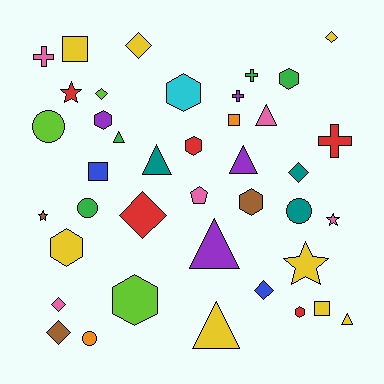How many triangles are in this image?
There are 7 triangles.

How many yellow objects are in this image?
There are 8 yellow objects.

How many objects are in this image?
There are 40 objects.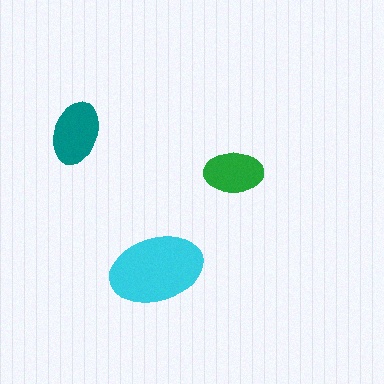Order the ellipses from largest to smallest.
the cyan one, the teal one, the green one.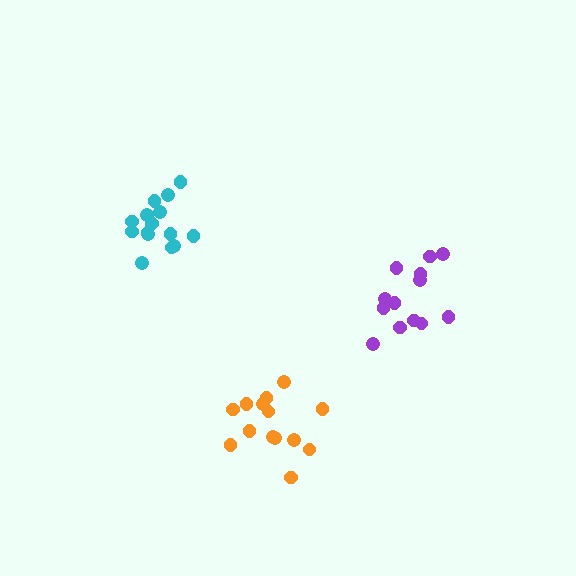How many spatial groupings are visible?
There are 3 spatial groupings.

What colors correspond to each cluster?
The clusters are colored: orange, purple, cyan.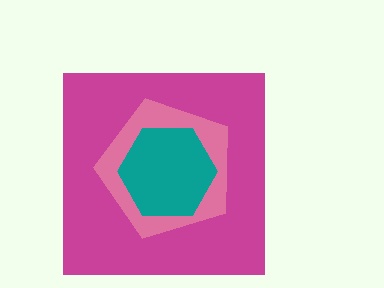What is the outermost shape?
The magenta square.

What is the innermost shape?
The teal hexagon.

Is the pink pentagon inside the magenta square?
Yes.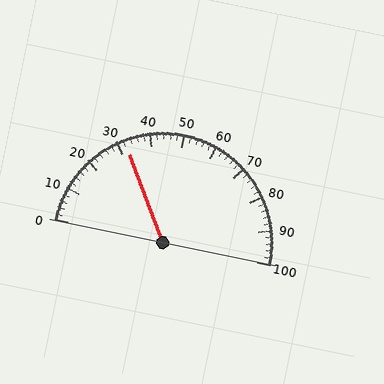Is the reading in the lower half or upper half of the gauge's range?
The reading is in the lower half of the range (0 to 100).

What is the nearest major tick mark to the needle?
The nearest major tick mark is 30.